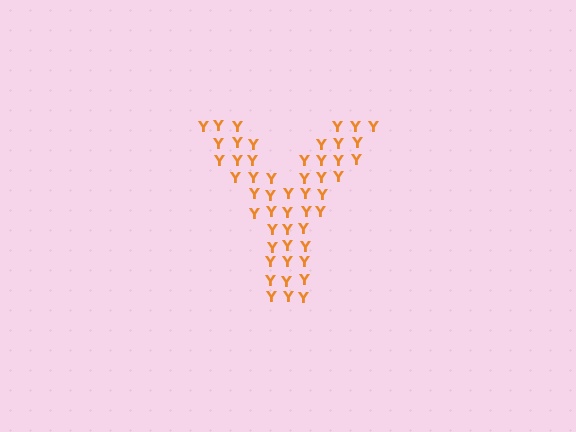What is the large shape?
The large shape is the letter Y.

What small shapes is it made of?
It is made of small letter Y's.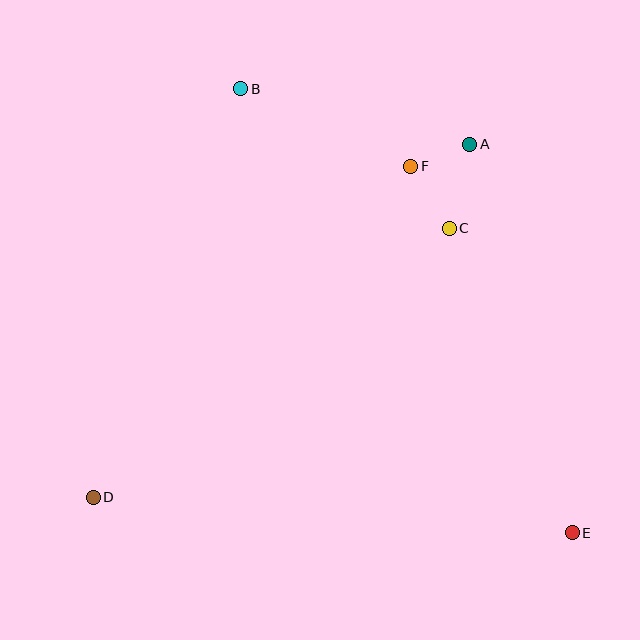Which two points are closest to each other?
Points A and F are closest to each other.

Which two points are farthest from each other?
Points B and E are farthest from each other.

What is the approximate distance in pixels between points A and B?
The distance between A and B is approximately 236 pixels.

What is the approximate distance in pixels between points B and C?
The distance between B and C is approximately 251 pixels.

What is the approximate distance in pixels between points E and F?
The distance between E and F is approximately 400 pixels.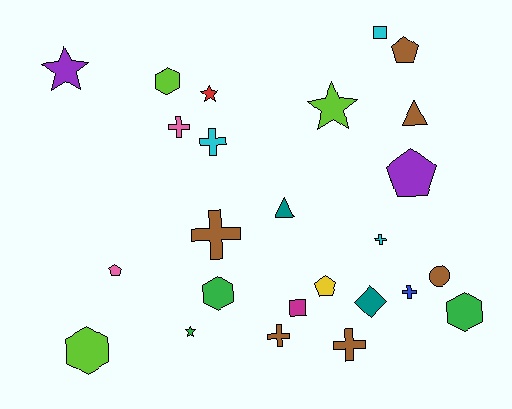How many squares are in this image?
There are 2 squares.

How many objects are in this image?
There are 25 objects.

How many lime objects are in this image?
There are 3 lime objects.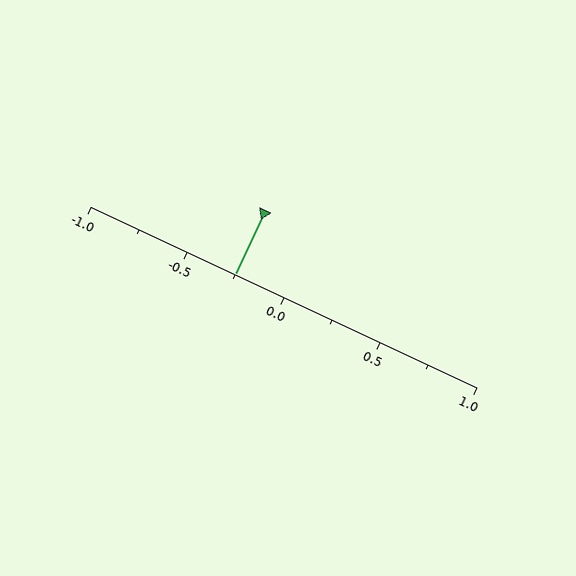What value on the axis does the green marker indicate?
The marker indicates approximately -0.25.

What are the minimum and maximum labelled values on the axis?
The axis runs from -1.0 to 1.0.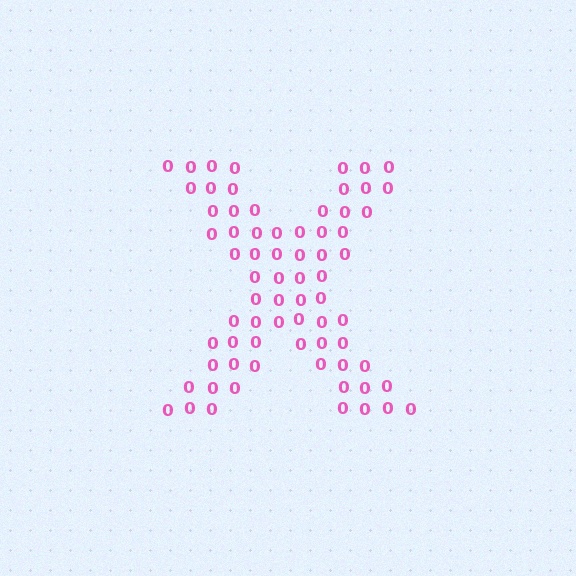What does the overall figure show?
The overall figure shows the letter X.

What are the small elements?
The small elements are digit 0's.